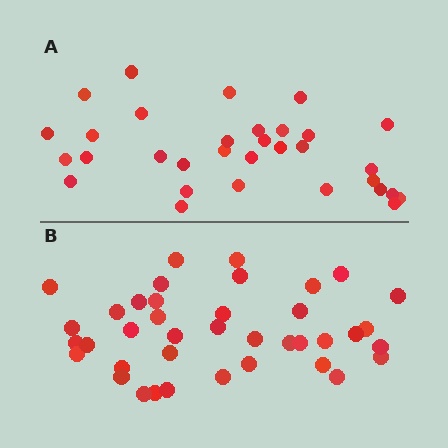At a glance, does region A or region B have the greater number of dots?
Region B (the bottom region) has more dots.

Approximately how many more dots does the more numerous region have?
Region B has roughly 8 or so more dots than region A.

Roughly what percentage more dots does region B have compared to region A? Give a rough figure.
About 20% more.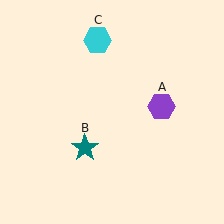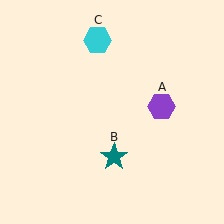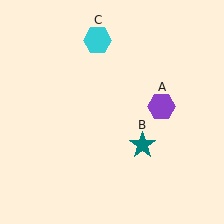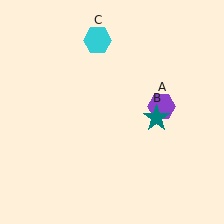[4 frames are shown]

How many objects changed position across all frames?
1 object changed position: teal star (object B).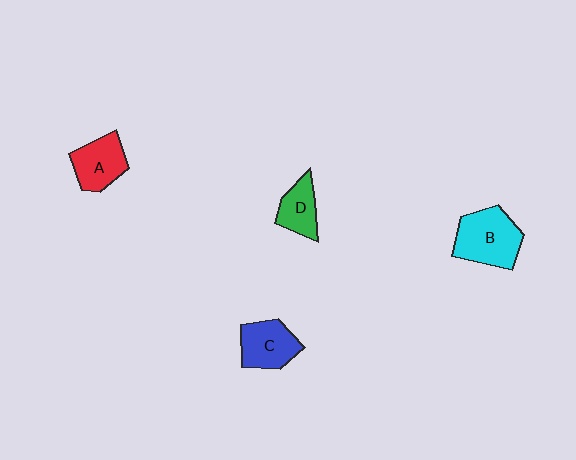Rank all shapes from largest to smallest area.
From largest to smallest: B (cyan), C (blue), A (red), D (green).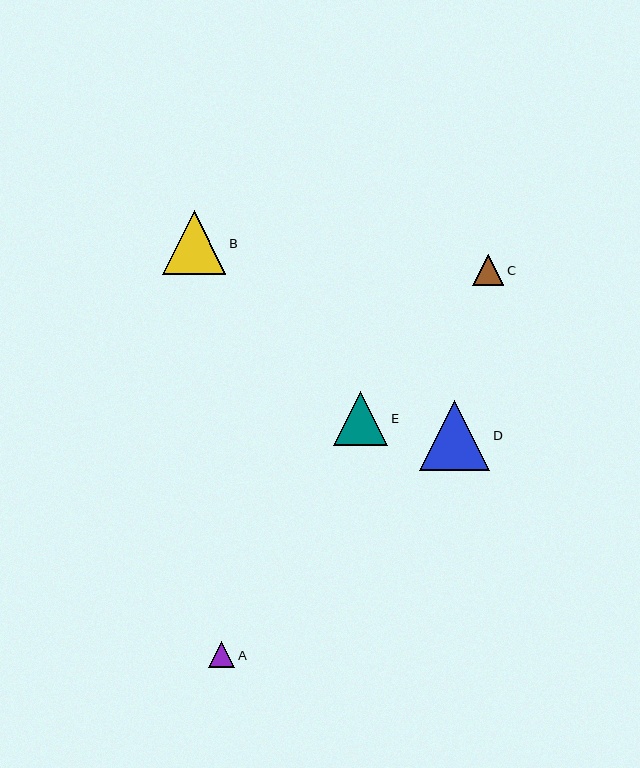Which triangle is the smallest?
Triangle A is the smallest with a size of approximately 26 pixels.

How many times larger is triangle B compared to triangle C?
Triangle B is approximately 2.0 times the size of triangle C.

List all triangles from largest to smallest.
From largest to smallest: D, B, E, C, A.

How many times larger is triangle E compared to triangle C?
Triangle E is approximately 1.7 times the size of triangle C.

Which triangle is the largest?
Triangle D is the largest with a size of approximately 70 pixels.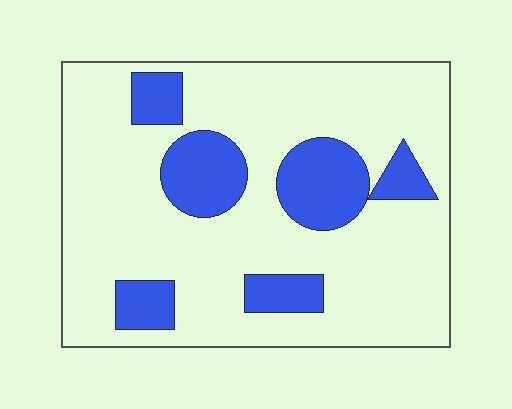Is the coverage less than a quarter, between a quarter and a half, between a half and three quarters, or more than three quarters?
Less than a quarter.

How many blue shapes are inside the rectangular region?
6.